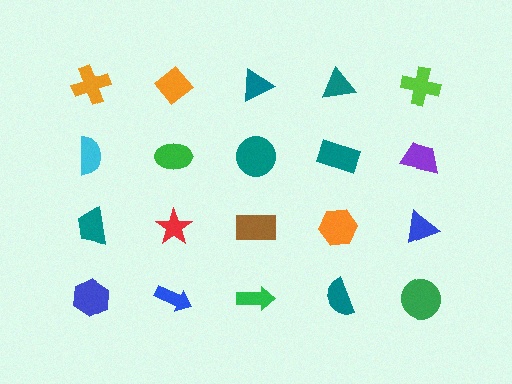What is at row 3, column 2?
A red star.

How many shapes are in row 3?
5 shapes.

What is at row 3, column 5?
A blue triangle.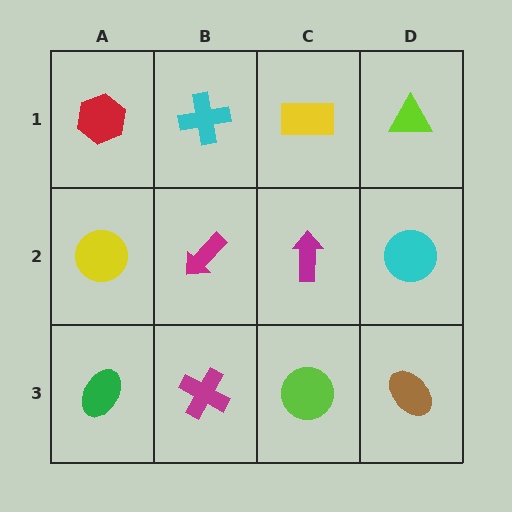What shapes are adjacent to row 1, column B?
A magenta arrow (row 2, column B), a red hexagon (row 1, column A), a yellow rectangle (row 1, column C).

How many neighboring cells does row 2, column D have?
3.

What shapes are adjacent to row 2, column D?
A lime triangle (row 1, column D), a brown ellipse (row 3, column D), a magenta arrow (row 2, column C).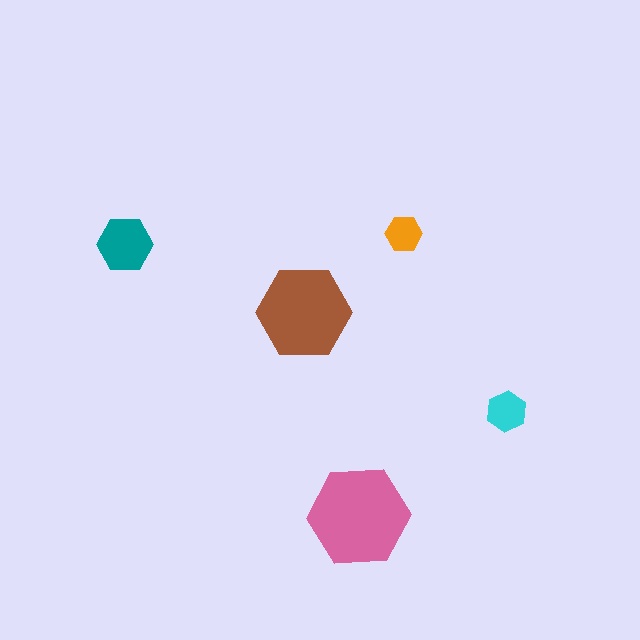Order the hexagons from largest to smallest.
the pink one, the brown one, the teal one, the cyan one, the orange one.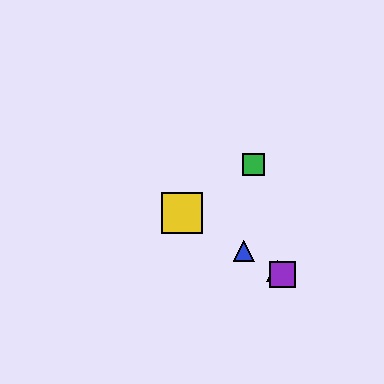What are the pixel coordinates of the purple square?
The purple square is at (283, 275).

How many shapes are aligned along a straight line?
4 shapes (the red triangle, the blue triangle, the yellow square, the purple square) are aligned along a straight line.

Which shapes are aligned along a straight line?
The red triangle, the blue triangle, the yellow square, the purple square are aligned along a straight line.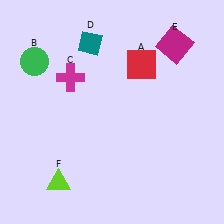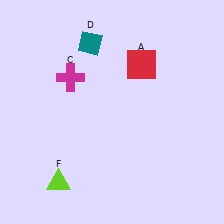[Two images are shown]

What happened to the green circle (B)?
The green circle (B) was removed in Image 2. It was in the top-left area of Image 1.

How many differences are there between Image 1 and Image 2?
There are 2 differences between the two images.